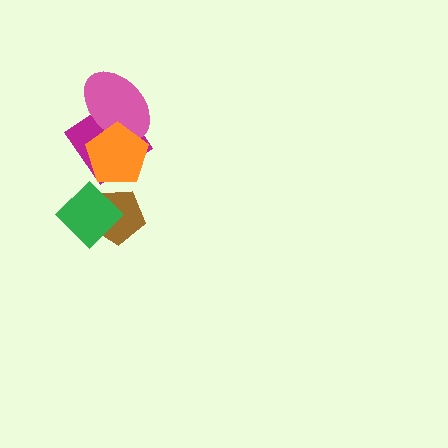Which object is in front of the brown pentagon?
The green diamond is in front of the brown pentagon.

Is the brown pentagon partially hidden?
Yes, it is partially covered by another shape.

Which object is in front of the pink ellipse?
The orange pentagon is in front of the pink ellipse.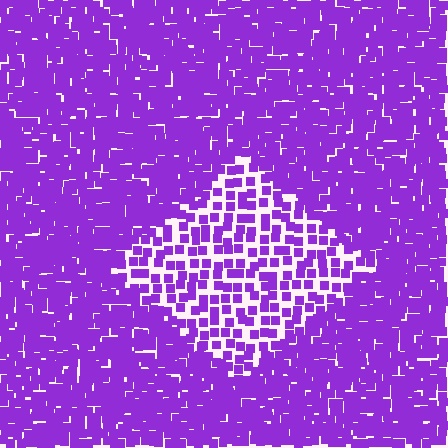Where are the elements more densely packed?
The elements are more densely packed outside the diamond boundary.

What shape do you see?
I see a diamond.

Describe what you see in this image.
The image contains small purple elements arranged at two different densities. A diamond-shaped region is visible where the elements are less densely packed than the surrounding area.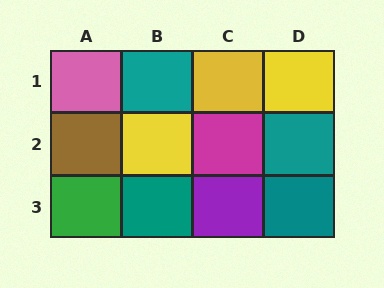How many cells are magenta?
1 cell is magenta.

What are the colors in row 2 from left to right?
Brown, yellow, magenta, teal.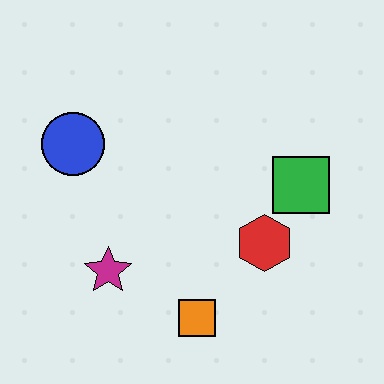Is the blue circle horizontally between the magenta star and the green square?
No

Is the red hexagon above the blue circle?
No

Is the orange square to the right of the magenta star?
Yes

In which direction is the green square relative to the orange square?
The green square is above the orange square.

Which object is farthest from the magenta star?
The green square is farthest from the magenta star.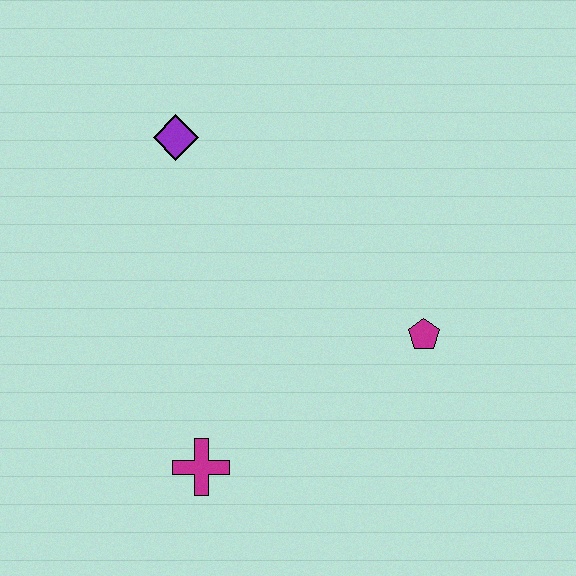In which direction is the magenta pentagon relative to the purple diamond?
The magenta pentagon is to the right of the purple diamond.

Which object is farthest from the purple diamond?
The magenta cross is farthest from the purple diamond.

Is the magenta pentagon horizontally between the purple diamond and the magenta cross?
No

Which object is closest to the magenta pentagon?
The magenta cross is closest to the magenta pentagon.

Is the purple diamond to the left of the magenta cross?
Yes